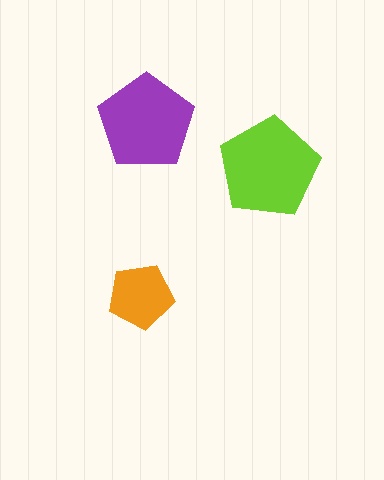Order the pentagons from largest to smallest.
the lime one, the purple one, the orange one.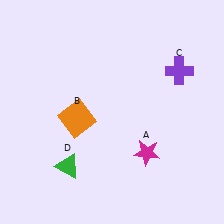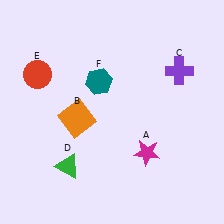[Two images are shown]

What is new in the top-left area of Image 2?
A teal hexagon (F) was added in the top-left area of Image 2.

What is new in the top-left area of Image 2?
A red circle (E) was added in the top-left area of Image 2.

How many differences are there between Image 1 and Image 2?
There are 2 differences between the two images.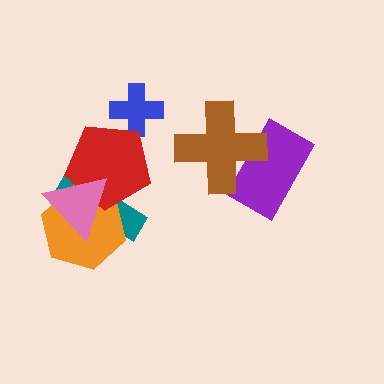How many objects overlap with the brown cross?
1 object overlaps with the brown cross.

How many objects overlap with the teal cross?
3 objects overlap with the teal cross.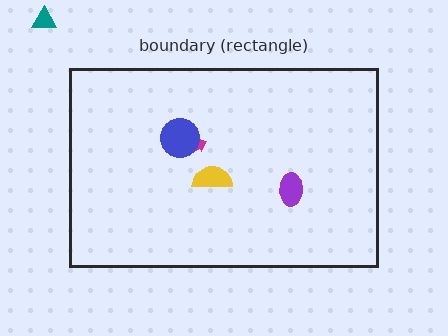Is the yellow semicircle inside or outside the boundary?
Inside.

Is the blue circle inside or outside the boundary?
Inside.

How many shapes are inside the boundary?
4 inside, 1 outside.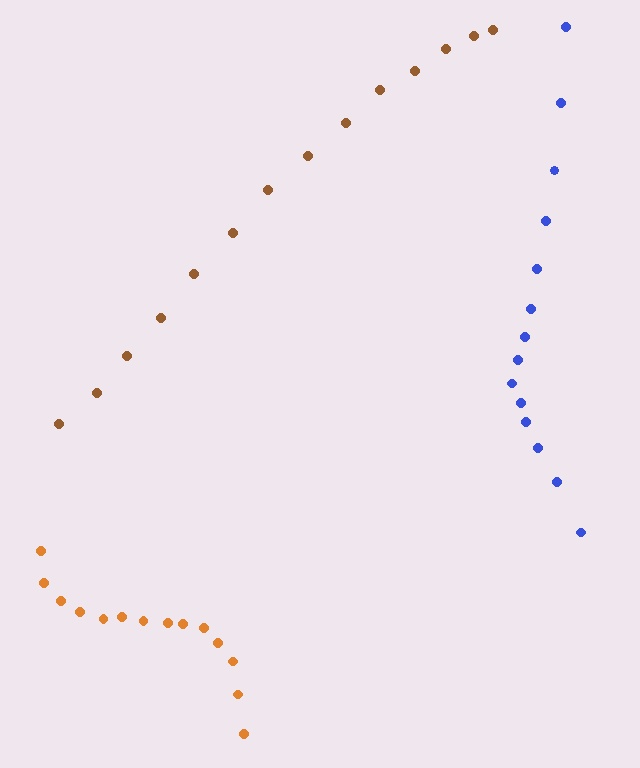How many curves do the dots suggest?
There are 3 distinct paths.